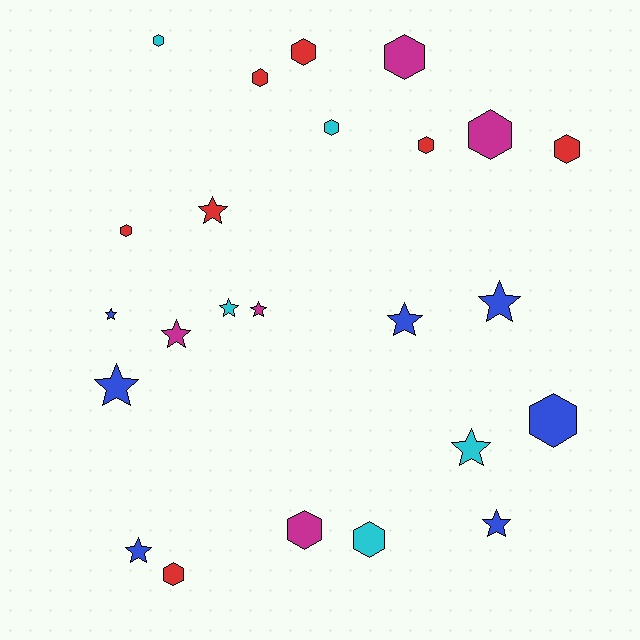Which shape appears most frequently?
Hexagon, with 13 objects.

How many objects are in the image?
There are 24 objects.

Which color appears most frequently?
Red, with 7 objects.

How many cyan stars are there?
There are 2 cyan stars.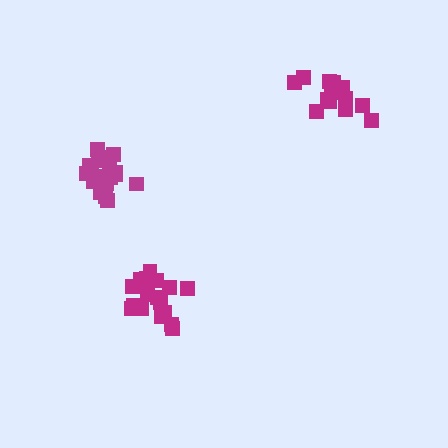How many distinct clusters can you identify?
There are 3 distinct clusters.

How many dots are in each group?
Group 1: 18 dots, Group 2: 18 dots, Group 3: 16 dots (52 total).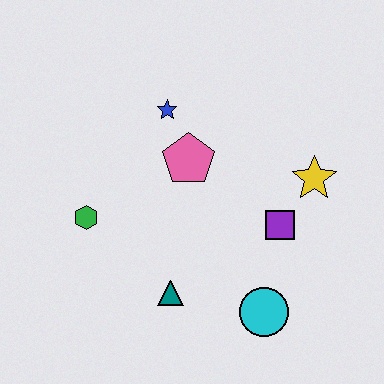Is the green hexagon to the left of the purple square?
Yes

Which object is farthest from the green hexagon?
The yellow star is farthest from the green hexagon.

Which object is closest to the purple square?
The yellow star is closest to the purple square.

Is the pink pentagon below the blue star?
Yes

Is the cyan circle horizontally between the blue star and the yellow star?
Yes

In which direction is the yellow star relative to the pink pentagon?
The yellow star is to the right of the pink pentagon.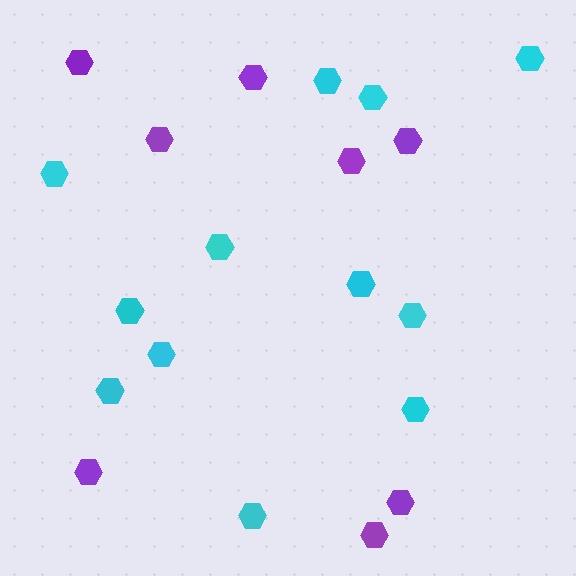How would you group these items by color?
There are 2 groups: one group of cyan hexagons (12) and one group of purple hexagons (8).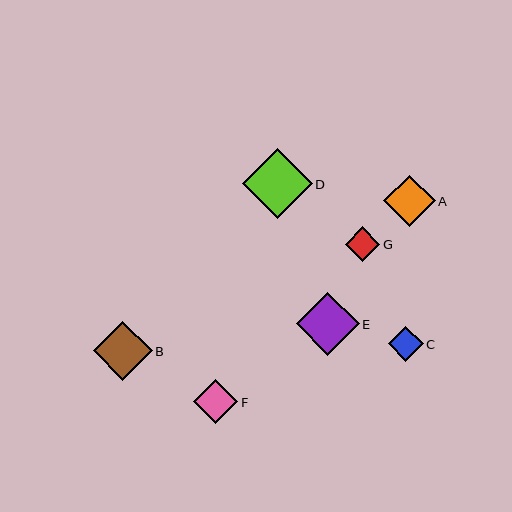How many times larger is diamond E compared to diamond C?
Diamond E is approximately 1.8 times the size of diamond C.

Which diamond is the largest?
Diamond D is the largest with a size of approximately 70 pixels.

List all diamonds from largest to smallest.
From largest to smallest: D, E, B, A, F, C, G.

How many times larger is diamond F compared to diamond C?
Diamond F is approximately 1.3 times the size of diamond C.